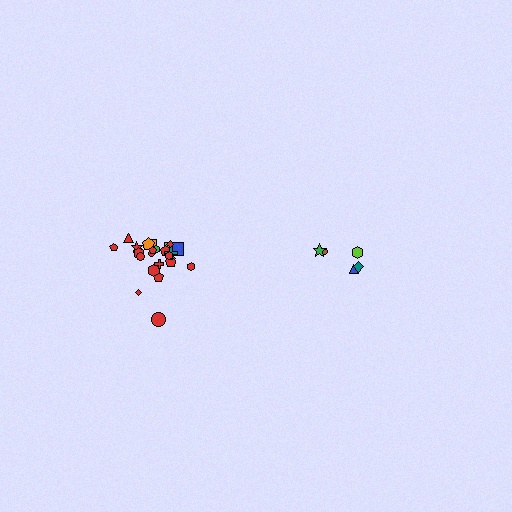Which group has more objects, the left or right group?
The left group.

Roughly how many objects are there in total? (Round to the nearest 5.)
Roughly 30 objects in total.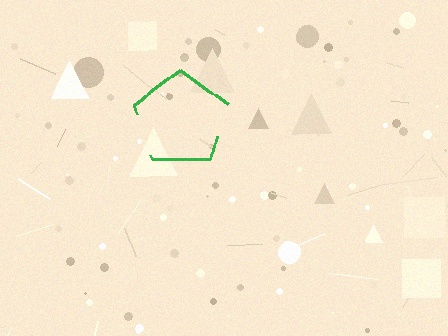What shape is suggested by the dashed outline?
The dashed outline suggests a pentagon.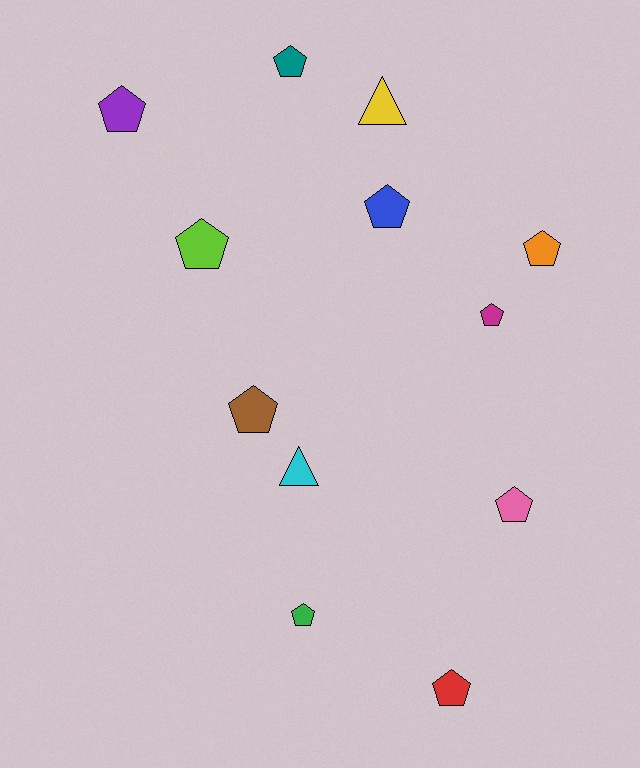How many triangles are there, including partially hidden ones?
There are 2 triangles.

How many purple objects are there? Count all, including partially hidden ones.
There is 1 purple object.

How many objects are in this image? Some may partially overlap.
There are 12 objects.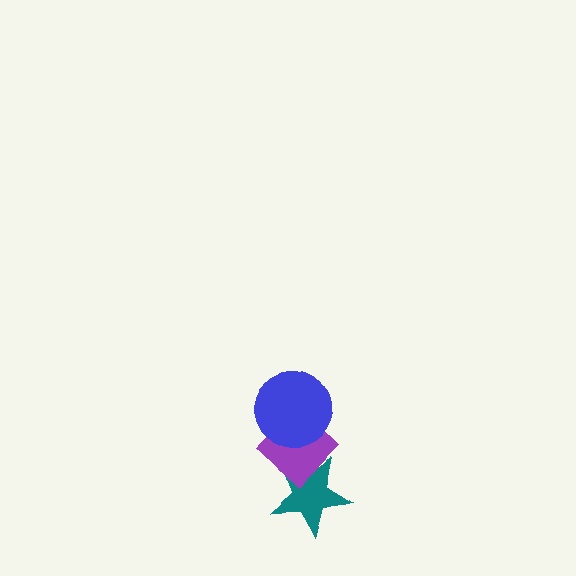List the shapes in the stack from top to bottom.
From top to bottom: the blue circle, the purple diamond, the teal star.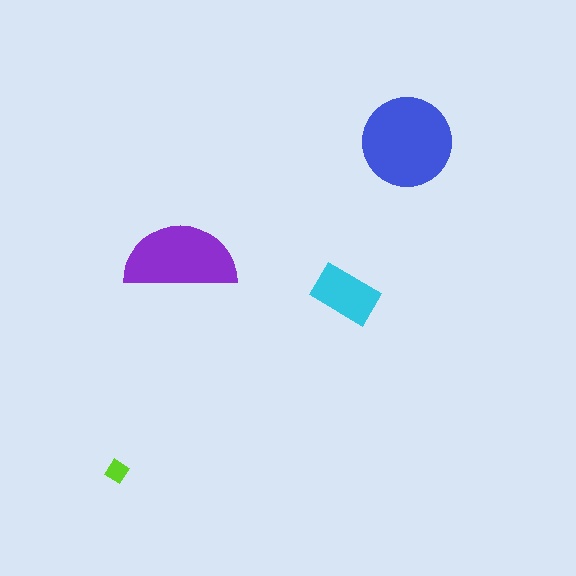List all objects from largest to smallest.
The blue circle, the purple semicircle, the cyan rectangle, the lime diamond.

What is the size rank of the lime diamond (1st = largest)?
4th.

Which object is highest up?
The blue circle is topmost.